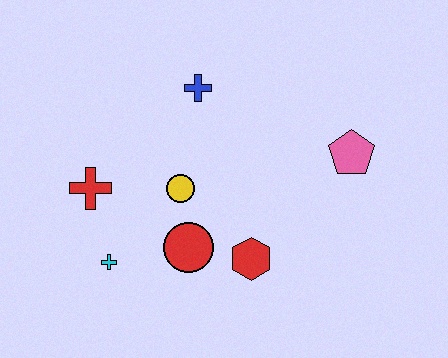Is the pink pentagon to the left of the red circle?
No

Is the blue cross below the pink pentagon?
No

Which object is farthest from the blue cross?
The cyan cross is farthest from the blue cross.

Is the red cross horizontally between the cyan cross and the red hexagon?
No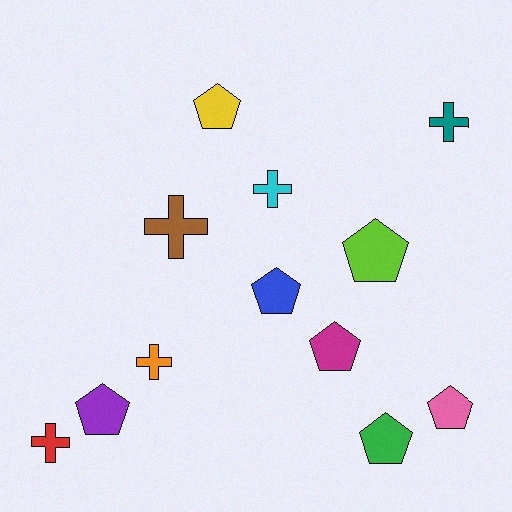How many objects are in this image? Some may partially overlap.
There are 12 objects.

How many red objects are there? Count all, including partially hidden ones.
There is 1 red object.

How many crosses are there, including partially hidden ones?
There are 5 crosses.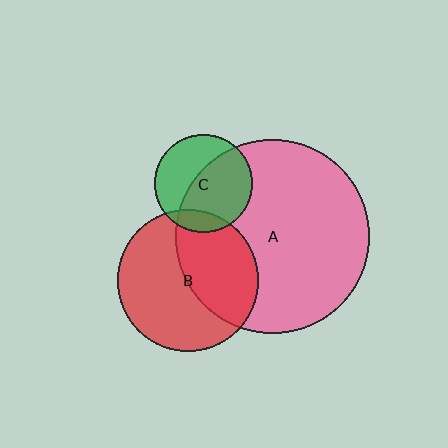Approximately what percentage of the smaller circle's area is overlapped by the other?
Approximately 15%.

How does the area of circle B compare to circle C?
Approximately 2.1 times.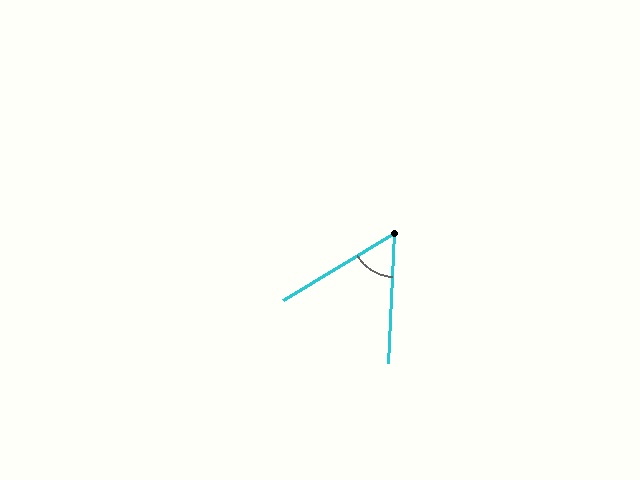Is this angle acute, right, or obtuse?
It is acute.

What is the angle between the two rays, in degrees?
Approximately 56 degrees.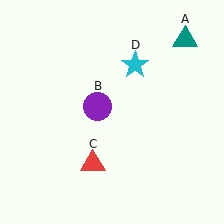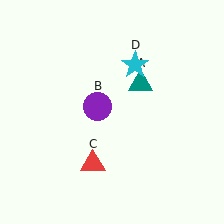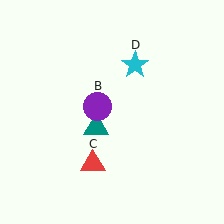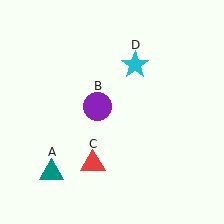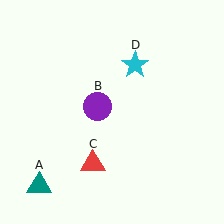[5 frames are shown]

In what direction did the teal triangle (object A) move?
The teal triangle (object A) moved down and to the left.